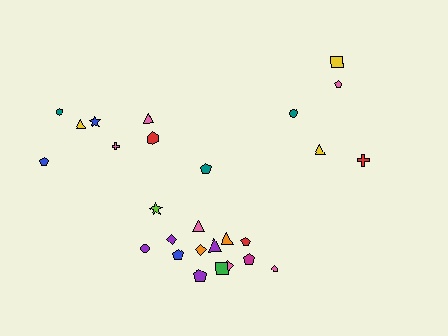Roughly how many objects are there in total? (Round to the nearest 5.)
Roughly 25 objects in total.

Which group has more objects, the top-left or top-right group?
The top-left group.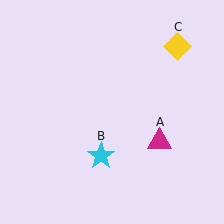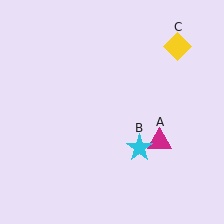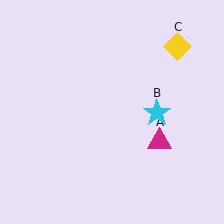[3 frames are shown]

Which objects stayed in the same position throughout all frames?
Magenta triangle (object A) and yellow diamond (object C) remained stationary.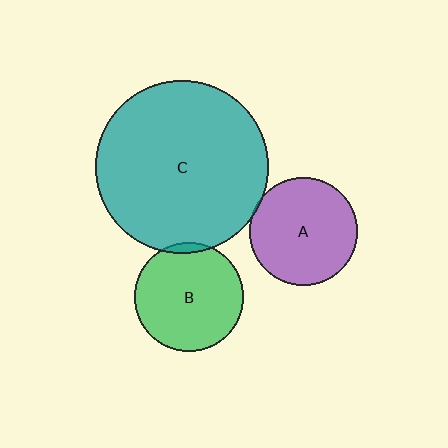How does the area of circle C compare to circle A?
Approximately 2.6 times.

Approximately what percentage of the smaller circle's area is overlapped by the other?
Approximately 5%.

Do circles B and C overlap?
Yes.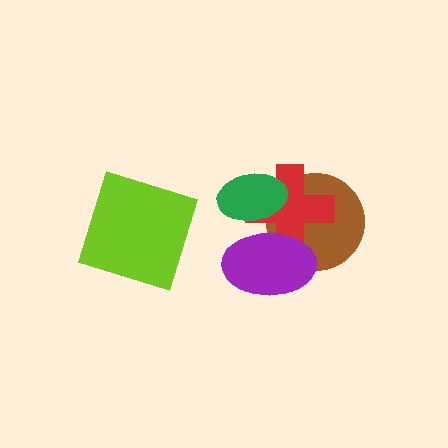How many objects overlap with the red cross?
3 objects overlap with the red cross.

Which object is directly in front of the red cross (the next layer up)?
The purple ellipse is directly in front of the red cross.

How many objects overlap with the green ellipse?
3 objects overlap with the green ellipse.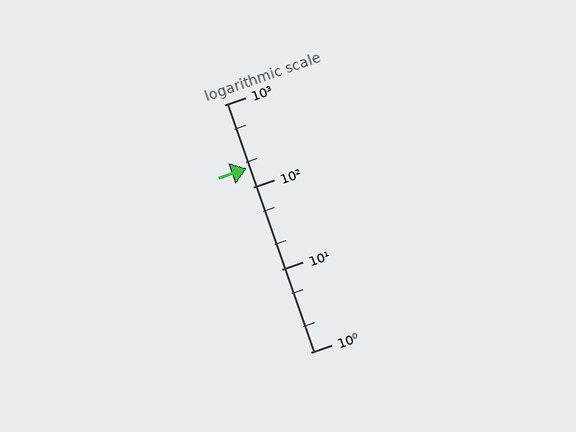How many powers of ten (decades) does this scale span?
The scale spans 3 decades, from 1 to 1000.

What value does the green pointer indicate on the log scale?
The pointer indicates approximately 170.